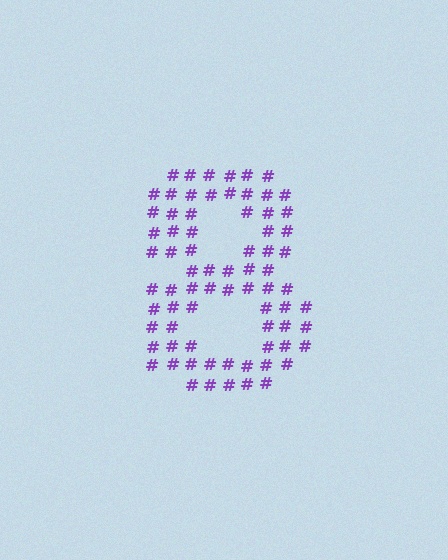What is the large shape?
The large shape is the digit 8.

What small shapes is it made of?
It is made of small hash symbols.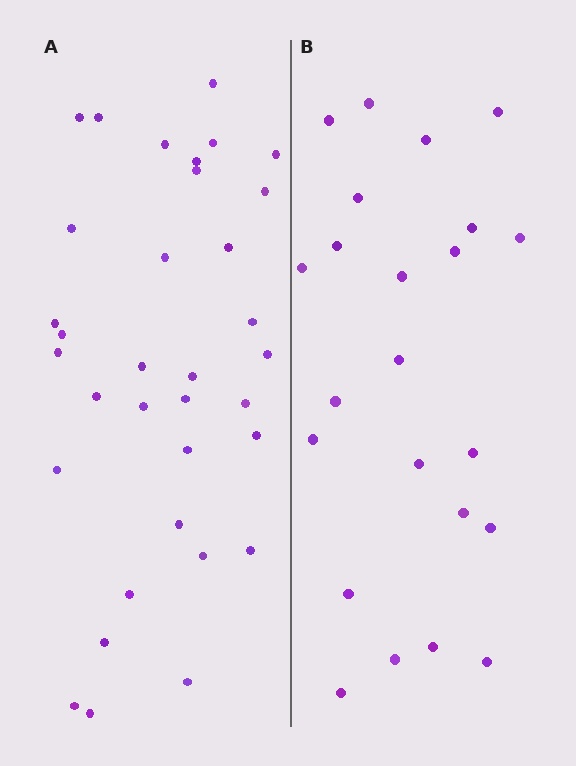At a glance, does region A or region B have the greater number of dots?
Region A (the left region) has more dots.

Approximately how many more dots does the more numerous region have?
Region A has roughly 12 or so more dots than region B.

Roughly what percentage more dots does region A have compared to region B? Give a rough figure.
About 50% more.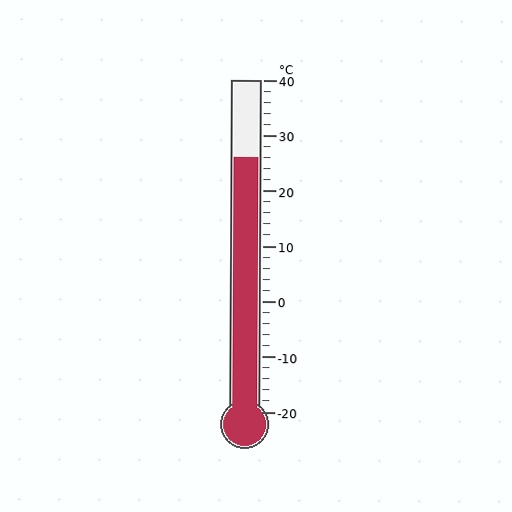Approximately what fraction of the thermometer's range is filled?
The thermometer is filled to approximately 75% of its range.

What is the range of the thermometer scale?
The thermometer scale ranges from -20°C to 40°C.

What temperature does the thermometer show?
The thermometer shows approximately 26°C.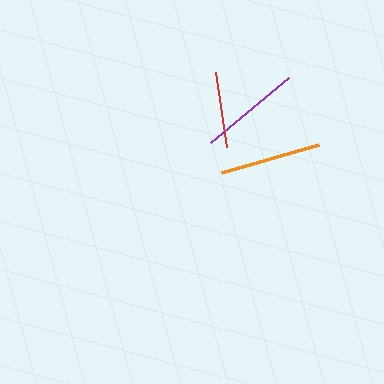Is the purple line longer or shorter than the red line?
The purple line is longer than the red line.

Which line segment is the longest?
The purple line is the longest at approximately 102 pixels.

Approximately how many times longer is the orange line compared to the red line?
The orange line is approximately 1.3 times the length of the red line.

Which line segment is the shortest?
The red line is the shortest at approximately 76 pixels.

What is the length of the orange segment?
The orange segment is approximately 101 pixels long.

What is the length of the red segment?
The red segment is approximately 76 pixels long.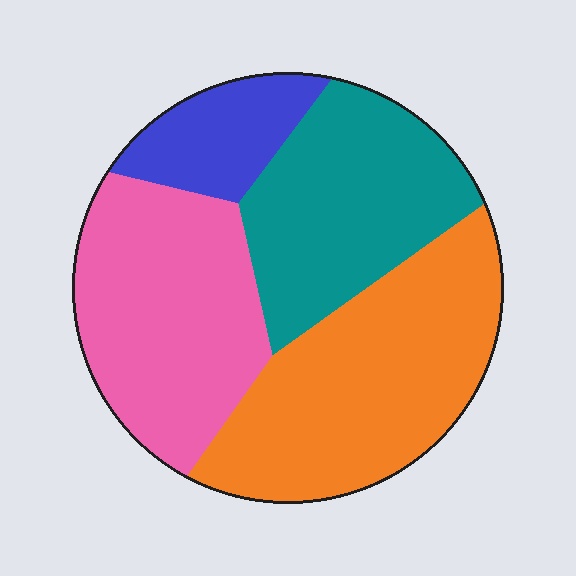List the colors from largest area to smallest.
From largest to smallest: orange, pink, teal, blue.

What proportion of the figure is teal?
Teal takes up about one quarter (1/4) of the figure.